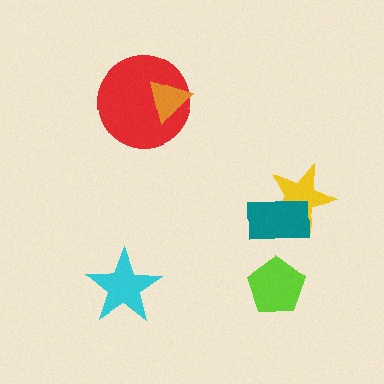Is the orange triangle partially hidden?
No, no other shape covers it.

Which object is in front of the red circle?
The orange triangle is in front of the red circle.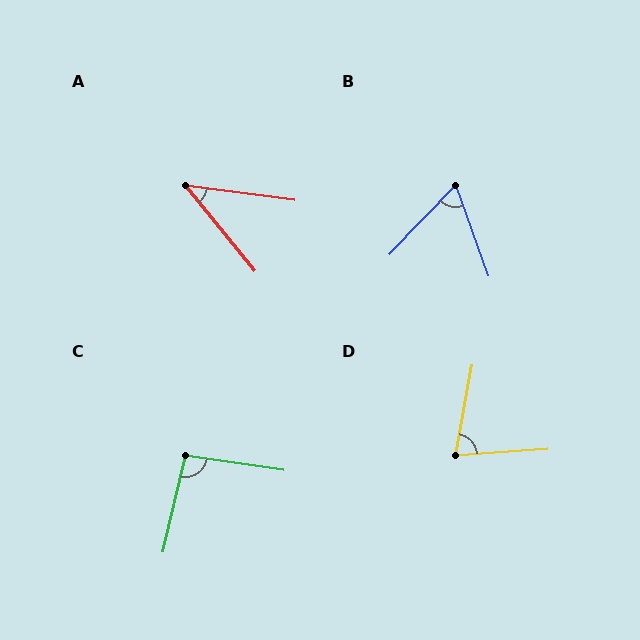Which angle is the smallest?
A, at approximately 44 degrees.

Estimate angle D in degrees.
Approximately 75 degrees.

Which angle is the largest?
C, at approximately 95 degrees.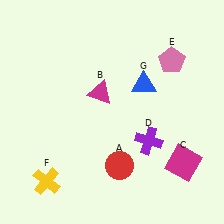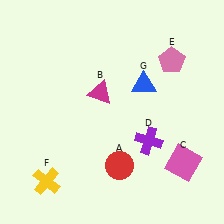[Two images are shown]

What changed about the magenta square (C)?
In Image 1, C is magenta. In Image 2, it changed to pink.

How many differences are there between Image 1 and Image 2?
There is 1 difference between the two images.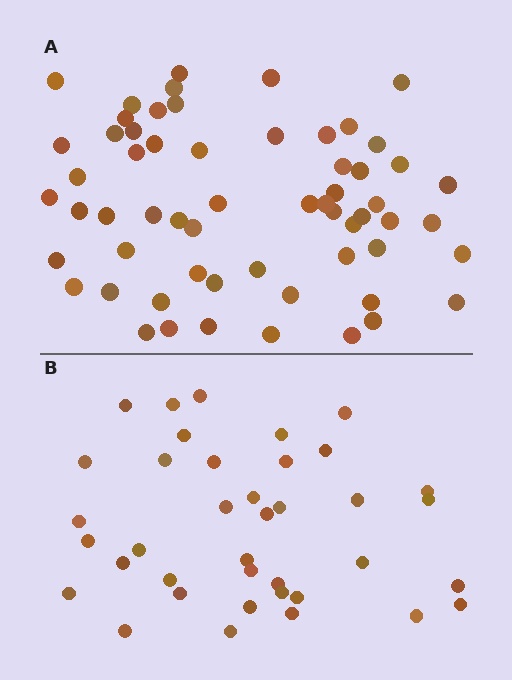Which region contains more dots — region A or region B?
Region A (the top region) has more dots.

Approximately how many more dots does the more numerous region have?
Region A has approximately 20 more dots than region B.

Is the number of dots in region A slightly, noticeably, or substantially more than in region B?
Region A has substantially more. The ratio is roughly 1.6 to 1.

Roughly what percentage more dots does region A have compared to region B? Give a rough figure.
About 60% more.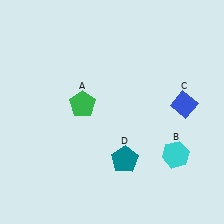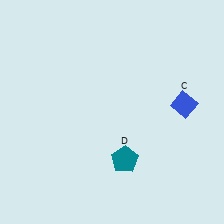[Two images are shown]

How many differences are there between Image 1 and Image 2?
There are 2 differences between the two images.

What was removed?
The green pentagon (A), the cyan hexagon (B) were removed in Image 2.